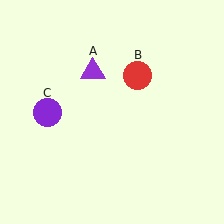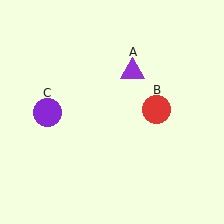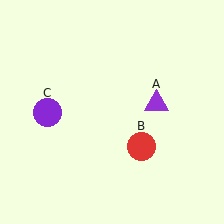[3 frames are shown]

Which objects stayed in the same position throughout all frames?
Purple circle (object C) remained stationary.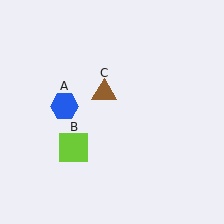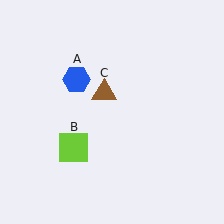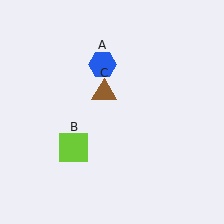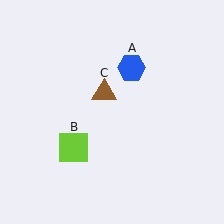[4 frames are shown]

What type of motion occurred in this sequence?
The blue hexagon (object A) rotated clockwise around the center of the scene.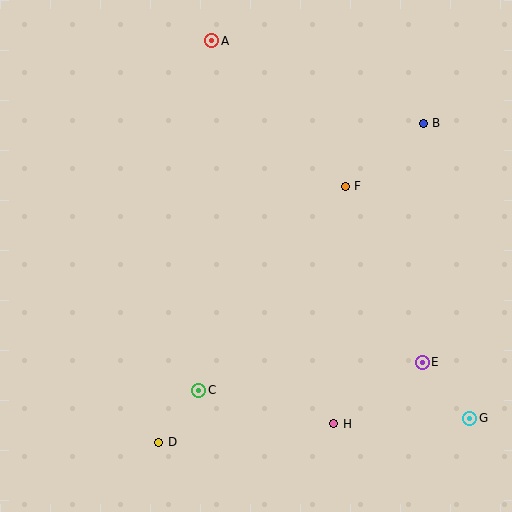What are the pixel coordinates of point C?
Point C is at (199, 390).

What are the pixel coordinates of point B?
Point B is at (423, 123).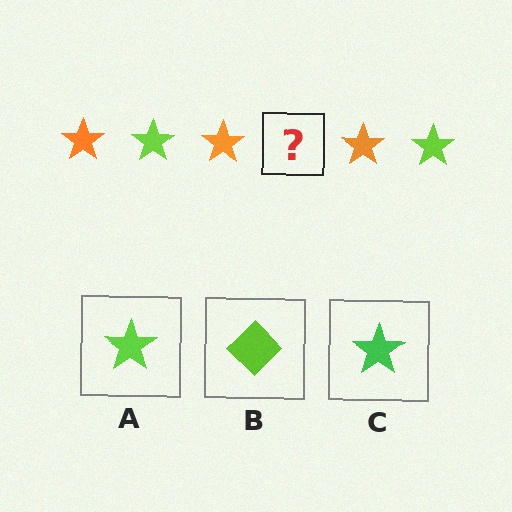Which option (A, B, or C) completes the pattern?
A.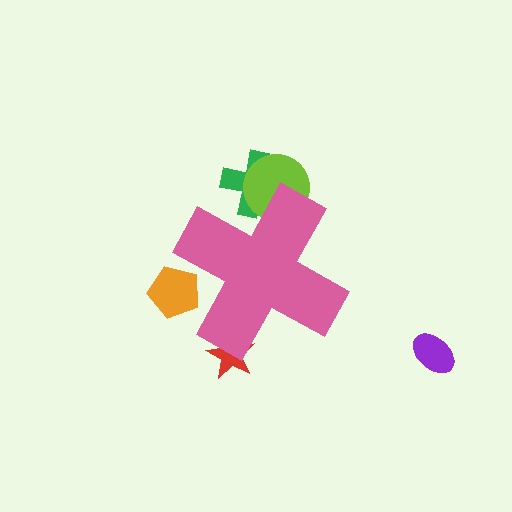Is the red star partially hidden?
Yes, the red star is partially hidden behind the pink cross.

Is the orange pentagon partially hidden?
Yes, the orange pentagon is partially hidden behind the pink cross.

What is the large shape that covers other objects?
A pink cross.